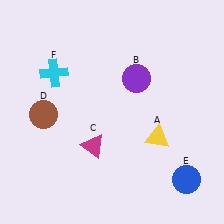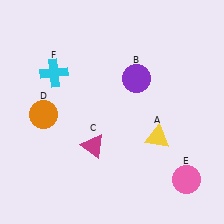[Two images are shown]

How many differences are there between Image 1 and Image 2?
There are 2 differences between the two images.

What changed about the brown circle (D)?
In Image 1, D is brown. In Image 2, it changed to orange.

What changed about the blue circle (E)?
In Image 1, E is blue. In Image 2, it changed to pink.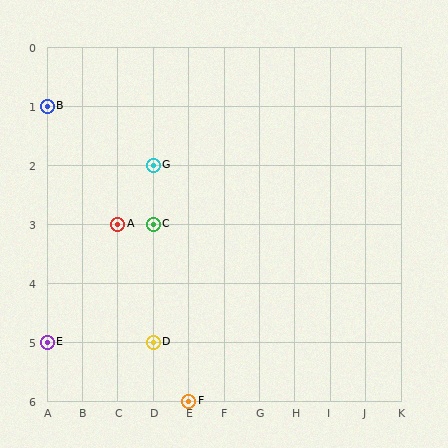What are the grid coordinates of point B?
Point B is at grid coordinates (A, 1).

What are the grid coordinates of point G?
Point G is at grid coordinates (D, 2).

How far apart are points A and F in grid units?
Points A and F are 2 columns and 3 rows apart (about 3.6 grid units diagonally).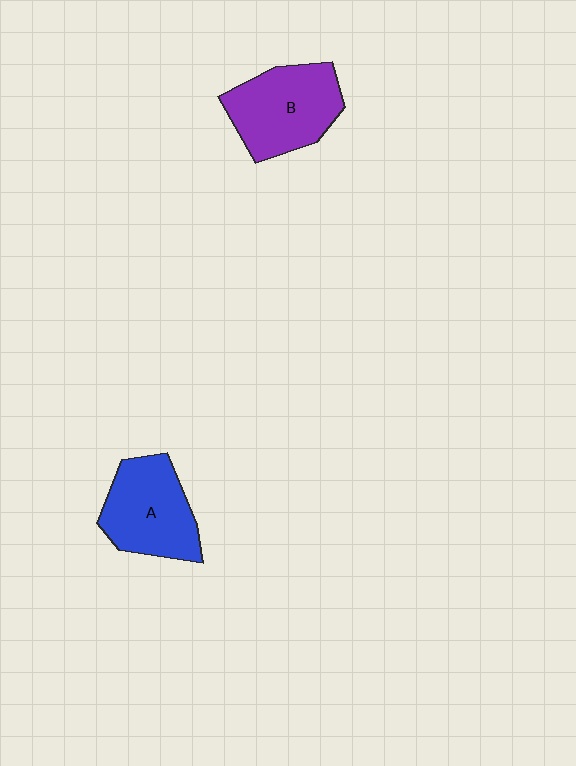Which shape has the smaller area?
Shape A (blue).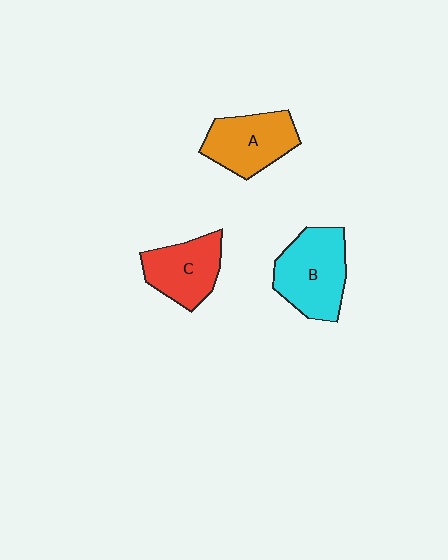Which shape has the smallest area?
Shape C (red).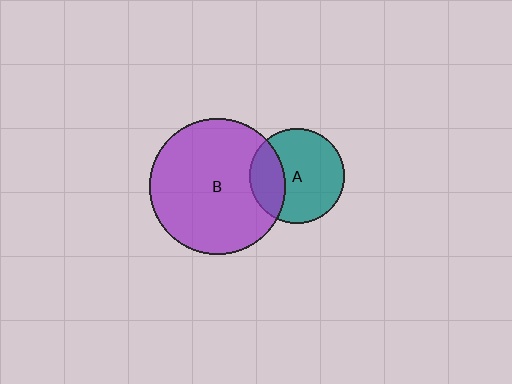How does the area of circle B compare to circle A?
Approximately 2.1 times.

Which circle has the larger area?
Circle B (purple).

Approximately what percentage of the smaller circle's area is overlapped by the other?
Approximately 30%.